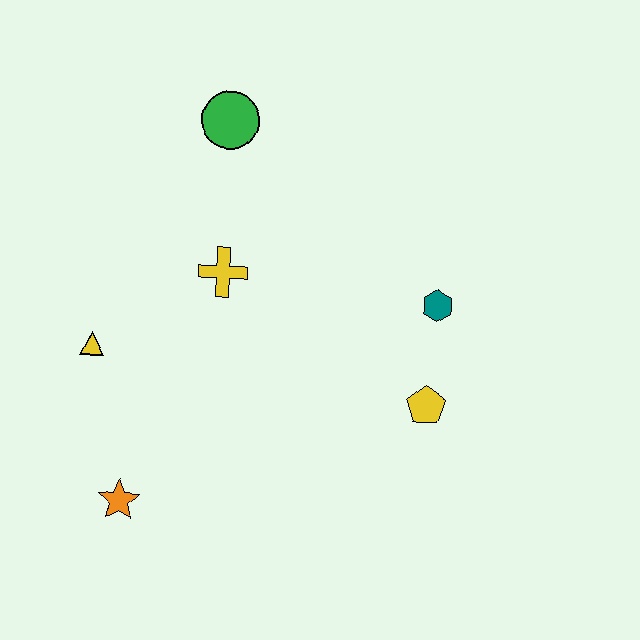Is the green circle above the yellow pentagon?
Yes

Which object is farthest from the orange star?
The green circle is farthest from the orange star.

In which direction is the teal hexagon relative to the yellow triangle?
The teal hexagon is to the right of the yellow triangle.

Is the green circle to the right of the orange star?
Yes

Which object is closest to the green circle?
The yellow cross is closest to the green circle.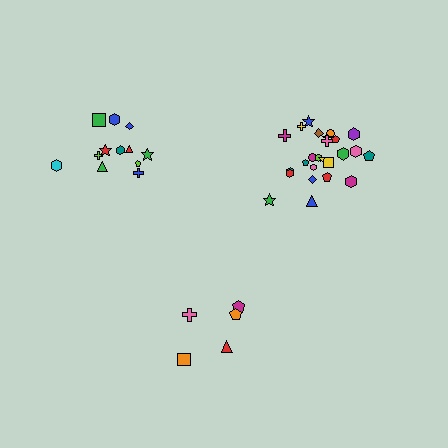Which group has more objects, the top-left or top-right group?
The top-right group.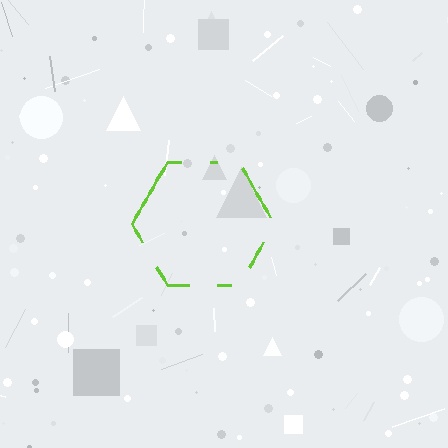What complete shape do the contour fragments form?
The contour fragments form a hexagon.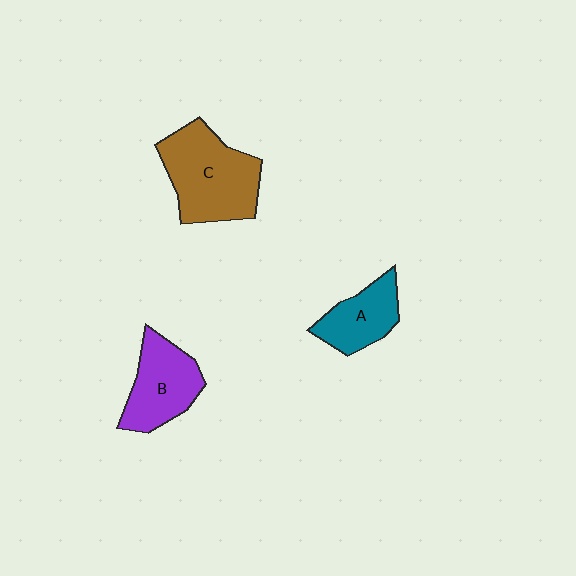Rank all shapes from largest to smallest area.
From largest to smallest: C (brown), B (purple), A (teal).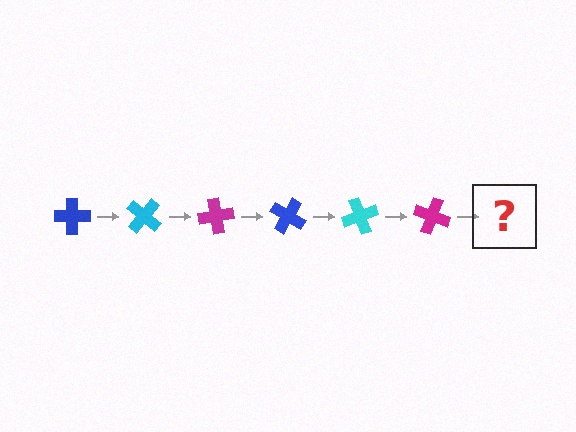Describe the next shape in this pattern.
It should be a blue cross, rotated 240 degrees from the start.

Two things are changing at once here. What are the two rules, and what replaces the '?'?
The two rules are that it rotates 40 degrees each step and the color cycles through blue, cyan, and magenta. The '?' should be a blue cross, rotated 240 degrees from the start.